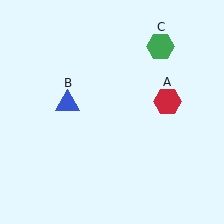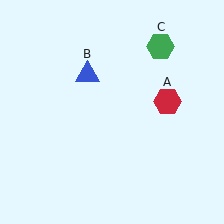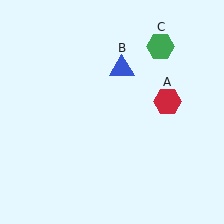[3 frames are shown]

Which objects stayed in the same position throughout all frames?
Red hexagon (object A) and green hexagon (object C) remained stationary.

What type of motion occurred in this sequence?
The blue triangle (object B) rotated clockwise around the center of the scene.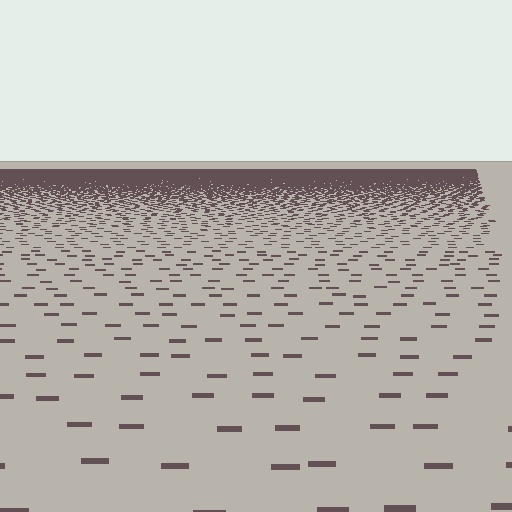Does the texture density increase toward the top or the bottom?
Density increases toward the top.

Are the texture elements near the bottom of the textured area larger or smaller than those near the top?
Larger. Near the bottom, elements are closer to the viewer and appear at a bigger on-screen size.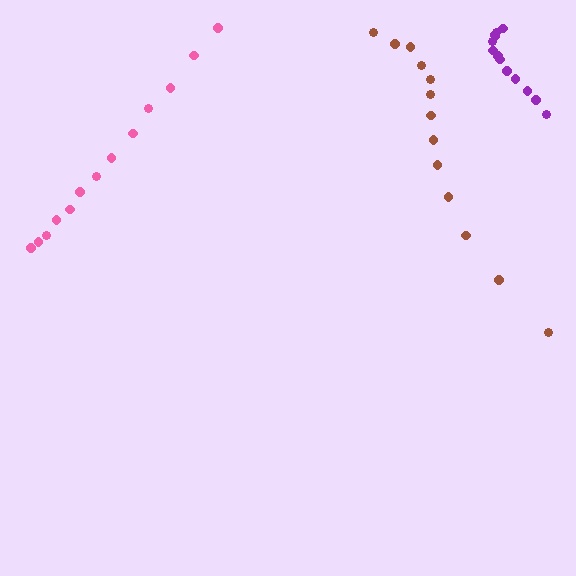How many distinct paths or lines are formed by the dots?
There are 3 distinct paths.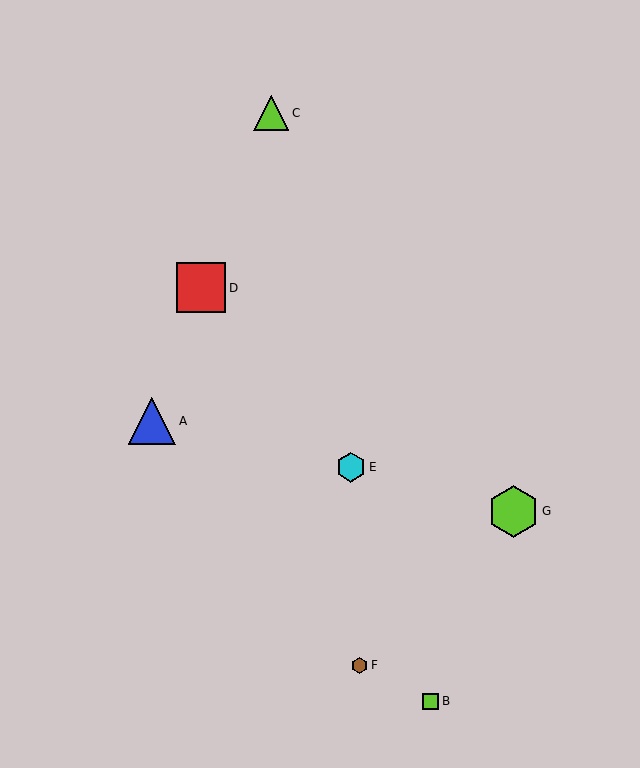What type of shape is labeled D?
Shape D is a red square.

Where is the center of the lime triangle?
The center of the lime triangle is at (271, 113).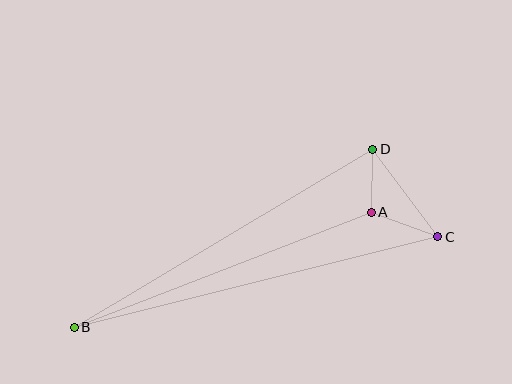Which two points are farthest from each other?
Points B and C are farthest from each other.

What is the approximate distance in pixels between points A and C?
The distance between A and C is approximately 71 pixels.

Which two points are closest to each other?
Points A and D are closest to each other.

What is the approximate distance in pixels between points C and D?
The distance between C and D is approximately 109 pixels.